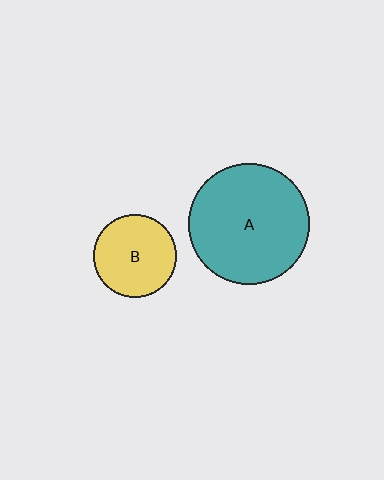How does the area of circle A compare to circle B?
Approximately 2.1 times.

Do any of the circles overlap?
No, none of the circles overlap.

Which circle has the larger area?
Circle A (teal).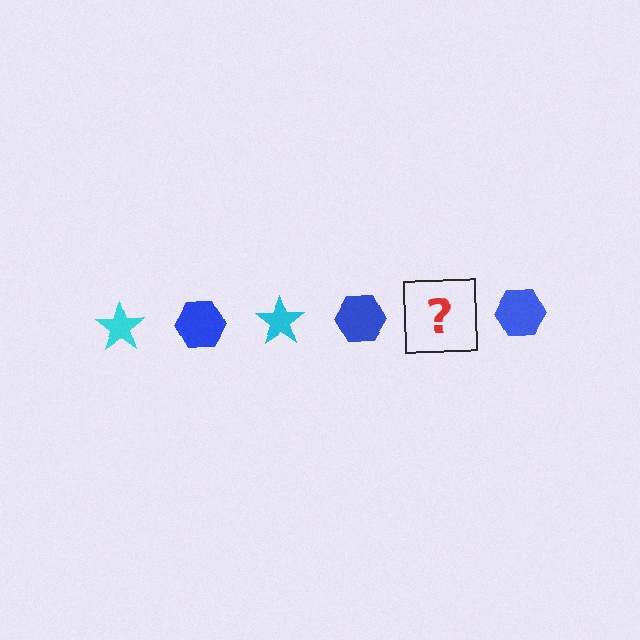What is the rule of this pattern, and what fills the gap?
The rule is that the pattern alternates between cyan star and blue hexagon. The gap should be filled with a cyan star.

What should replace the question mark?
The question mark should be replaced with a cyan star.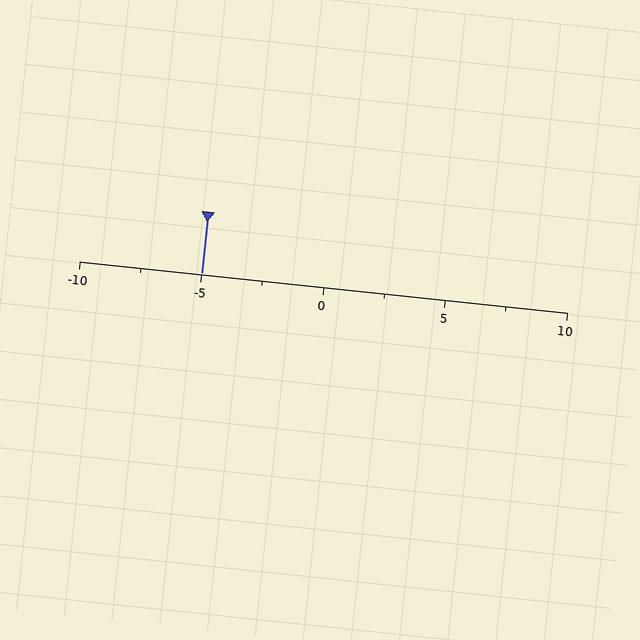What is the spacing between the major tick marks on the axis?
The major ticks are spaced 5 apart.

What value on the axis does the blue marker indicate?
The marker indicates approximately -5.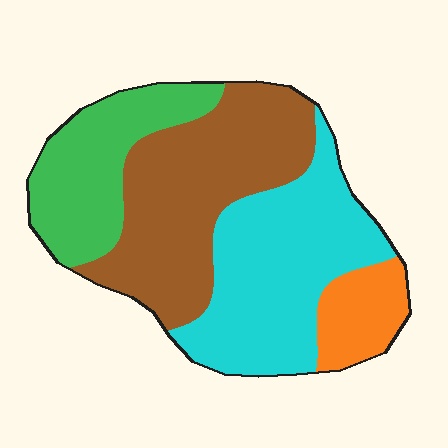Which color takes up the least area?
Orange, at roughly 10%.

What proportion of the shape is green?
Green covers 21% of the shape.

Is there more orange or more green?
Green.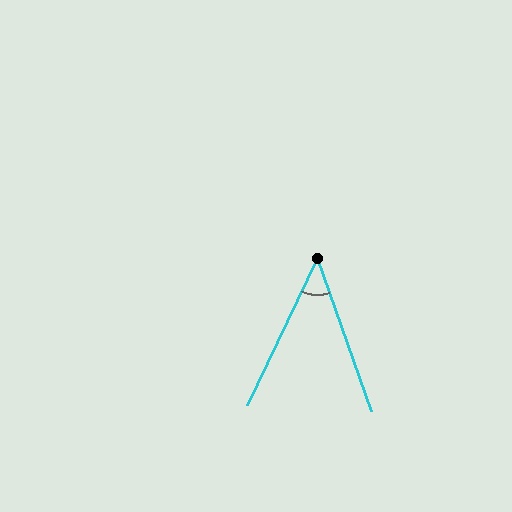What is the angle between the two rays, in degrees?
Approximately 45 degrees.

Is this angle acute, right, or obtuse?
It is acute.